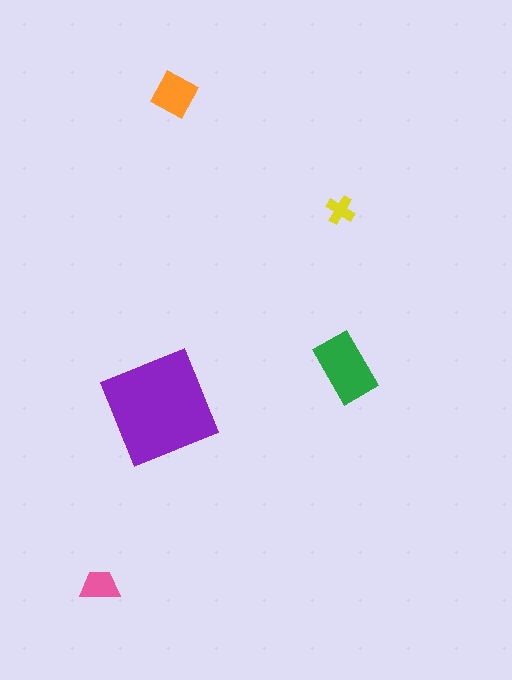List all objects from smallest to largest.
The yellow cross, the pink trapezoid, the orange square, the green rectangle, the purple diamond.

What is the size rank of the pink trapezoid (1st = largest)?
4th.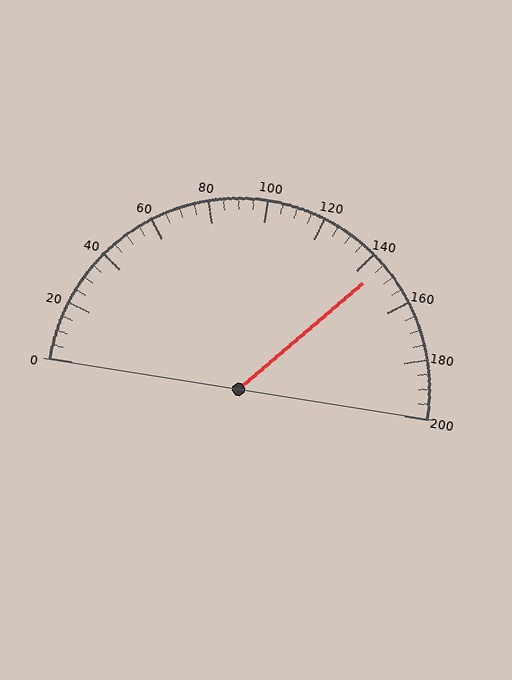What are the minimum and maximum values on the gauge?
The gauge ranges from 0 to 200.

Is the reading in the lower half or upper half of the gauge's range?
The reading is in the upper half of the range (0 to 200).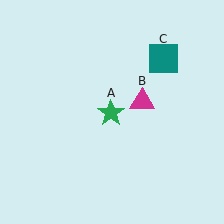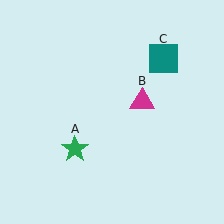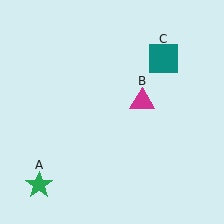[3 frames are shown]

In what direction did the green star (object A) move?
The green star (object A) moved down and to the left.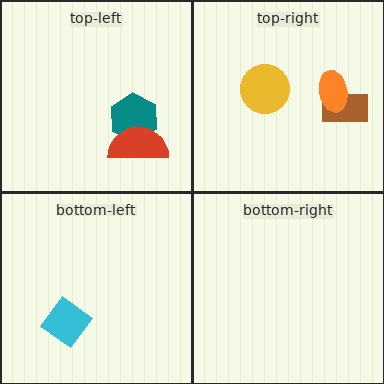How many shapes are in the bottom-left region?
1.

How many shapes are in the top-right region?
3.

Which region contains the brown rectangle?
The top-right region.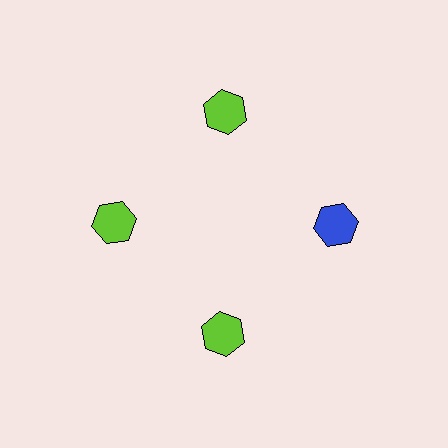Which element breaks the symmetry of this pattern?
The blue hexagon at roughly the 3 o'clock position breaks the symmetry. All other shapes are lime hexagons.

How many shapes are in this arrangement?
There are 4 shapes arranged in a ring pattern.